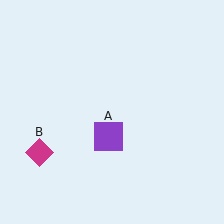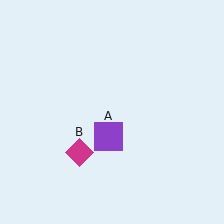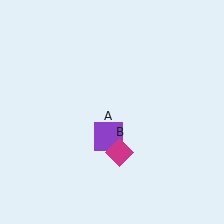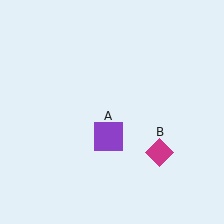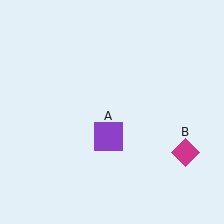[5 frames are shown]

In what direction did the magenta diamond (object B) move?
The magenta diamond (object B) moved right.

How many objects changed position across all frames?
1 object changed position: magenta diamond (object B).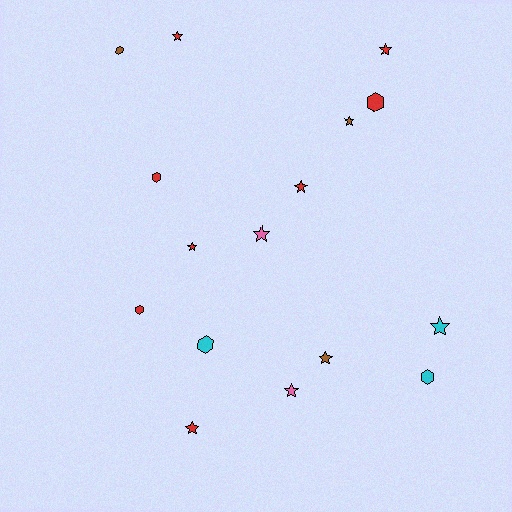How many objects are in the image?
There are 16 objects.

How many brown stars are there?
There are 2 brown stars.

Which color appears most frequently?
Red, with 8 objects.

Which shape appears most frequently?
Star, with 10 objects.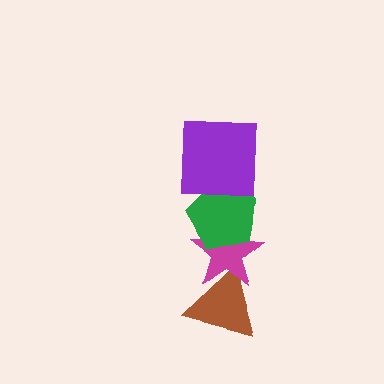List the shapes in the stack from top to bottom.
From top to bottom: the purple square, the green pentagon, the magenta star, the brown triangle.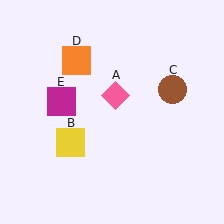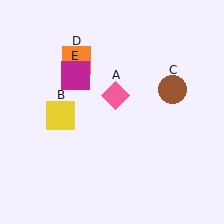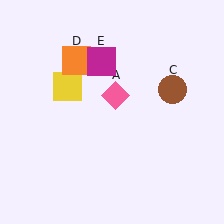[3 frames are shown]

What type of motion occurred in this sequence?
The yellow square (object B), magenta square (object E) rotated clockwise around the center of the scene.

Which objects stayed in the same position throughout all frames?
Pink diamond (object A) and brown circle (object C) and orange square (object D) remained stationary.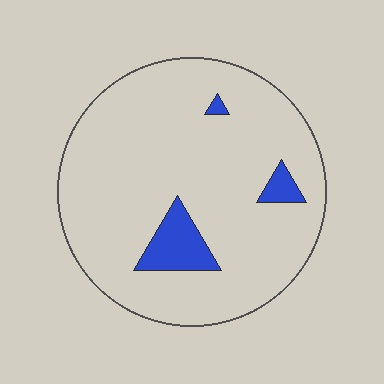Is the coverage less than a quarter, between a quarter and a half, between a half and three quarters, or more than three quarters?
Less than a quarter.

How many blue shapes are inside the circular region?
3.